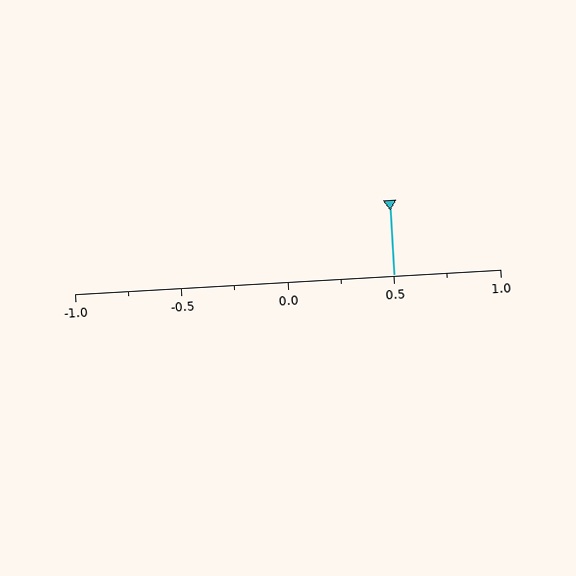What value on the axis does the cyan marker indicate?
The marker indicates approximately 0.5.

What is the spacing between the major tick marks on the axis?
The major ticks are spaced 0.5 apart.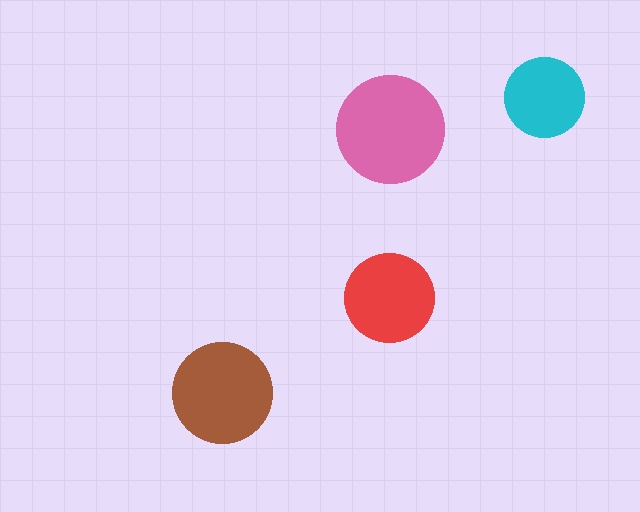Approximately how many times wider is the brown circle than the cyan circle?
About 1.5 times wider.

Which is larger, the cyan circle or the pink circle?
The pink one.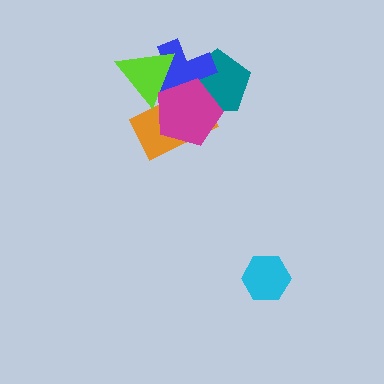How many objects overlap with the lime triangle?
4 objects overlap with the lime triangle.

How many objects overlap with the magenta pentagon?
5 objects overlap with the magenta pentagon.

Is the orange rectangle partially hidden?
Yes, it is partially covered by another shape.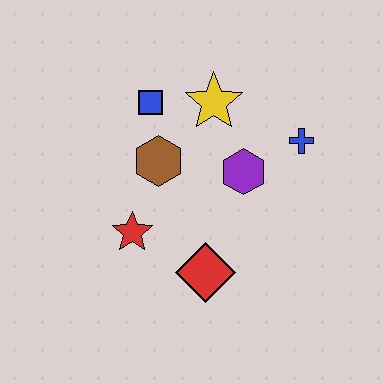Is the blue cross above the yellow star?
No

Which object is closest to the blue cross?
The purple hexagon is closest to the blue cross.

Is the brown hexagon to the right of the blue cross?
No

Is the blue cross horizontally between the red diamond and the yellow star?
No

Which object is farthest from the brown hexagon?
The blue cross is farthest from the brown hexagon.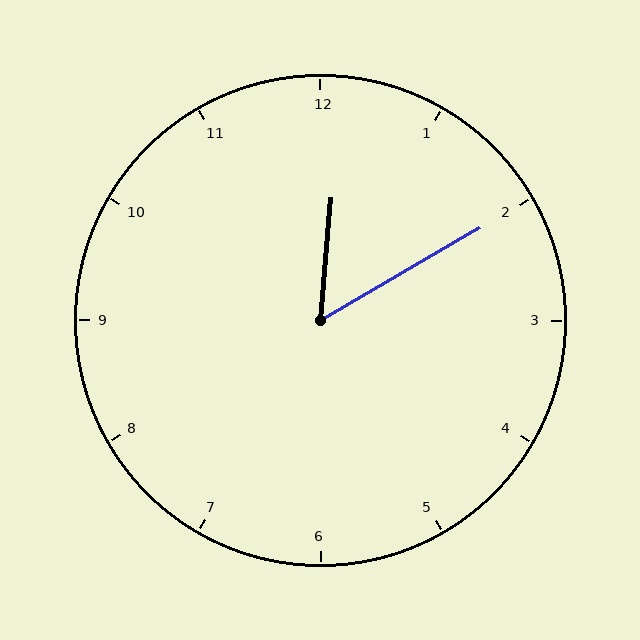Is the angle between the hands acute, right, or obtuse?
It is acute.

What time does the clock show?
12:10.